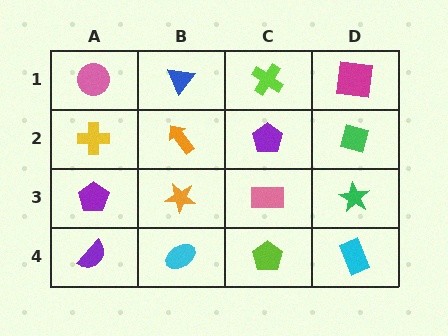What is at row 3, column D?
A green star.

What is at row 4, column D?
A cyan rectangle.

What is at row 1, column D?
A magenta square.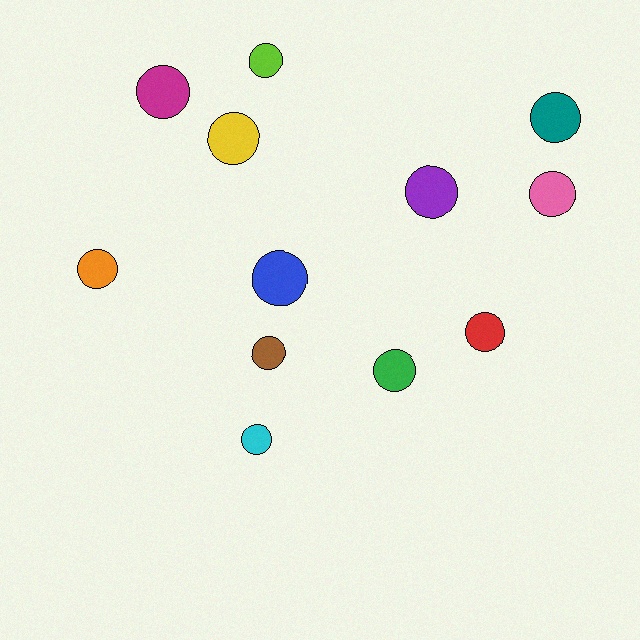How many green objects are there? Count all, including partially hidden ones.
There is 1 green object.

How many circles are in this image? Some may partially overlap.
There are 12 circles.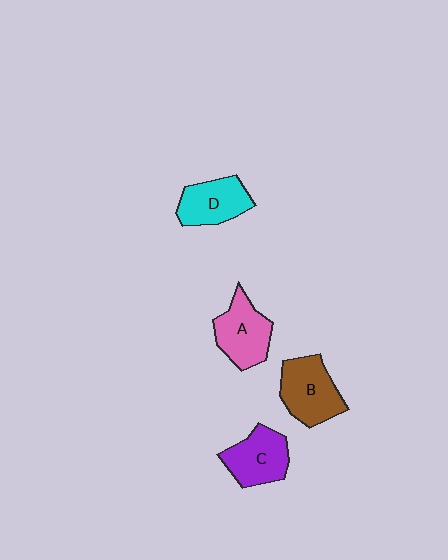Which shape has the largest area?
Shape B (brown).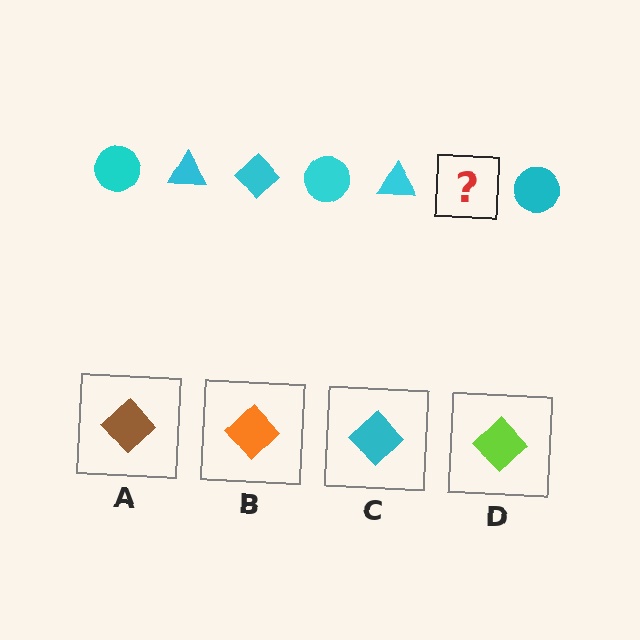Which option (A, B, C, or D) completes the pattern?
C.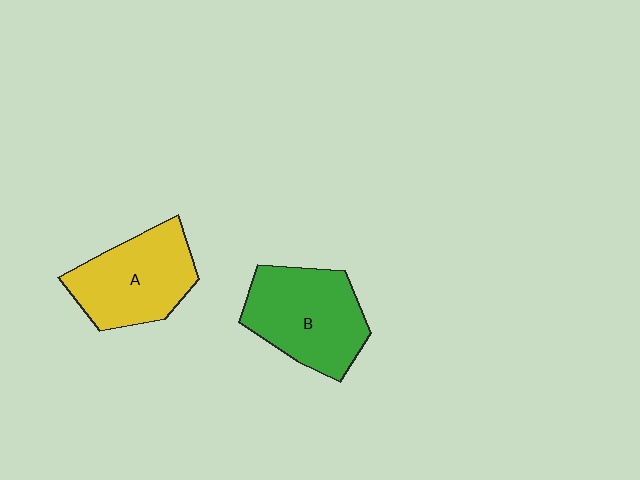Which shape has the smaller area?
Shape A (yellow).